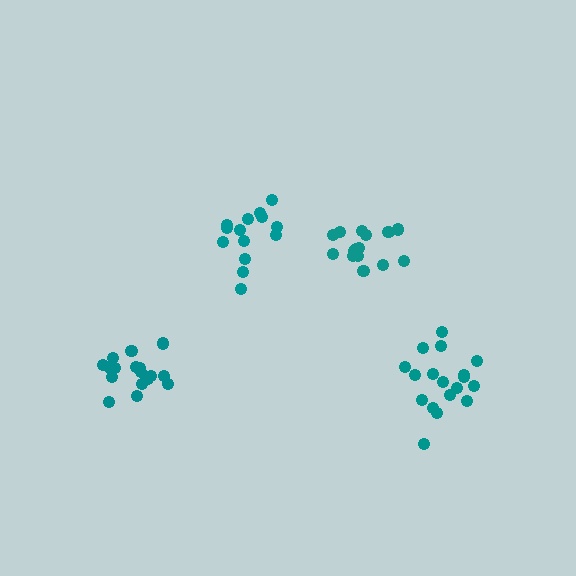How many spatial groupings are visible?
There are 4 spatial groupings.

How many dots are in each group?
Group 1: 15 dots, Group 2: 18 dots, Group 3: 17 dots, Group 4: 14 dots (64 total).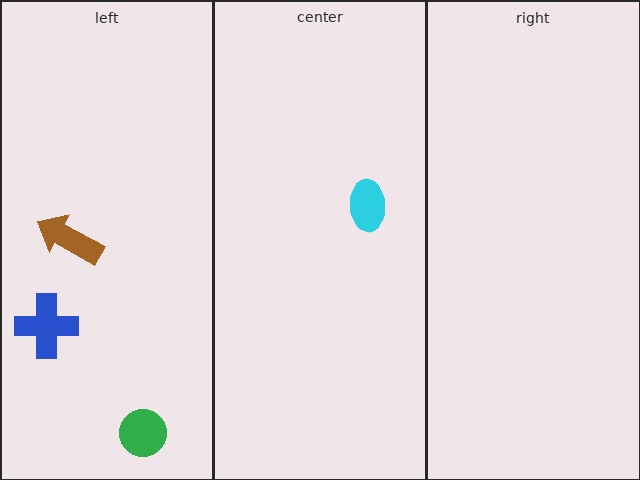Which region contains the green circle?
The left region.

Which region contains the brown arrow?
The left region.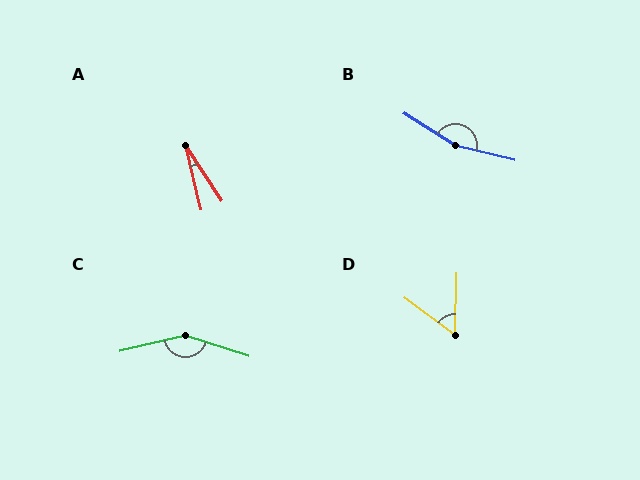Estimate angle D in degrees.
Approximately 55 degrees.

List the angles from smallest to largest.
A (20°), D (55°), C (148°), B (161°).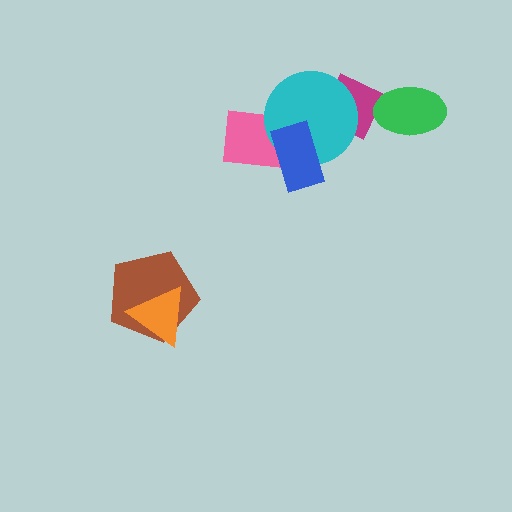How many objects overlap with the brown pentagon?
1 object overlaps with the brown pentagon.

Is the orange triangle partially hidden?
No, no other shape covers it.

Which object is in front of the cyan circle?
The blue rectangle is in front of the cyan circle.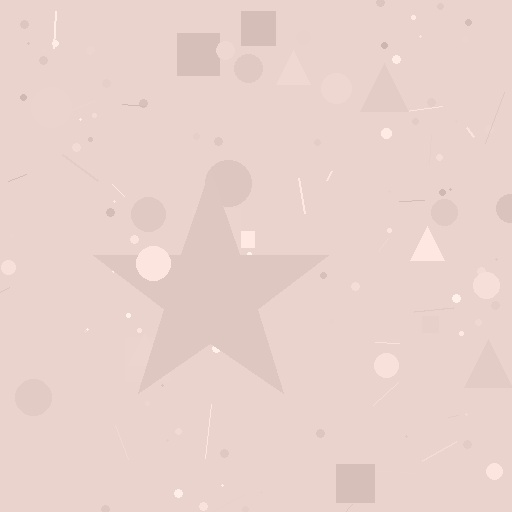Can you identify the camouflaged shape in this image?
The camouflaged shape is a star.